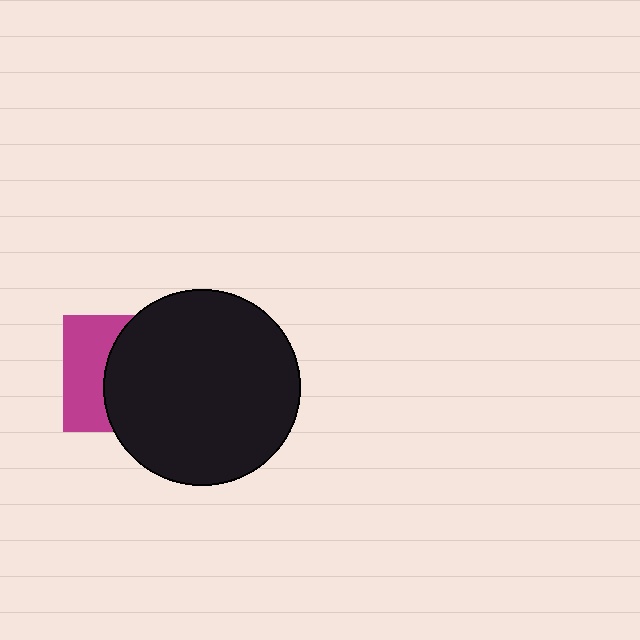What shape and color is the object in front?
The object in front is a black circle.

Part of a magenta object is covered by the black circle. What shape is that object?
It is a square.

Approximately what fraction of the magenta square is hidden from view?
Roughly 60% of the magenta square is hidden behind the black circle.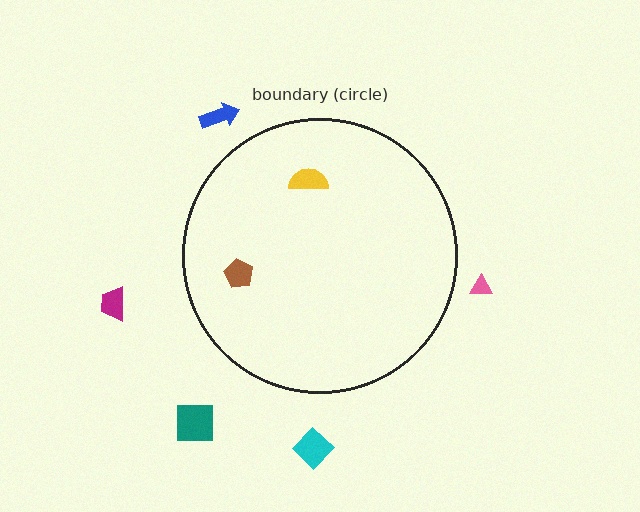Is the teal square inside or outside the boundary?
Outside.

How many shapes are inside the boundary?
2 inside, 5 outside.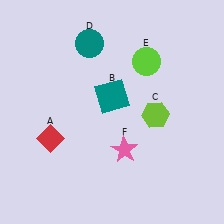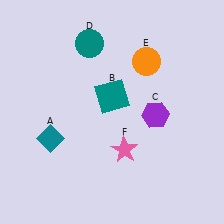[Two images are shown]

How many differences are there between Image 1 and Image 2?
There are 3 differences between the two images.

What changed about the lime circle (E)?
In Image 1, E is lime. In Image 2, it changed to orange.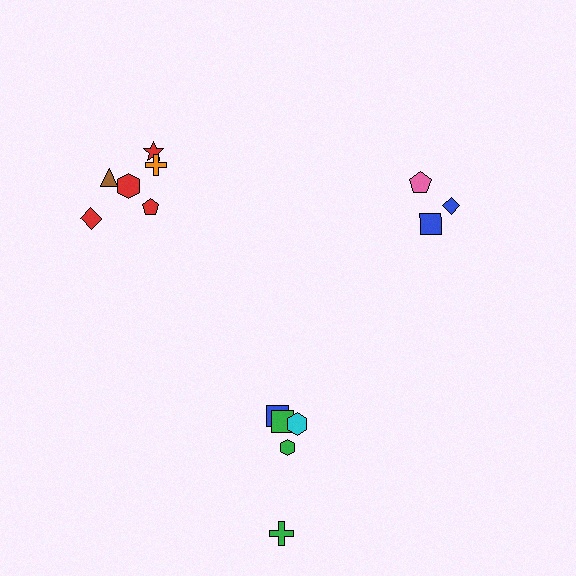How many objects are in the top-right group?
There are 3 objects.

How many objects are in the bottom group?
There are 5 objects.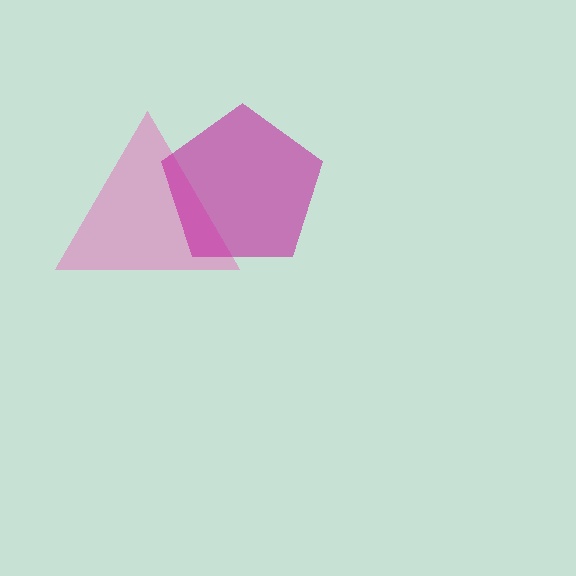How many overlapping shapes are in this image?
There are 2 overlapping shapes in the image.